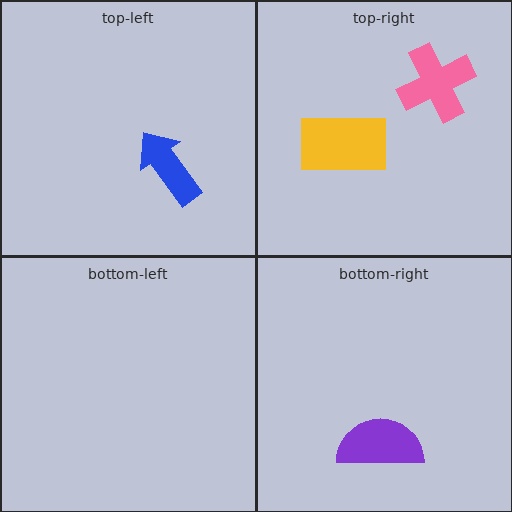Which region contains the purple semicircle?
The bottom-right region.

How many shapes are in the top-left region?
1.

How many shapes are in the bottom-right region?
1.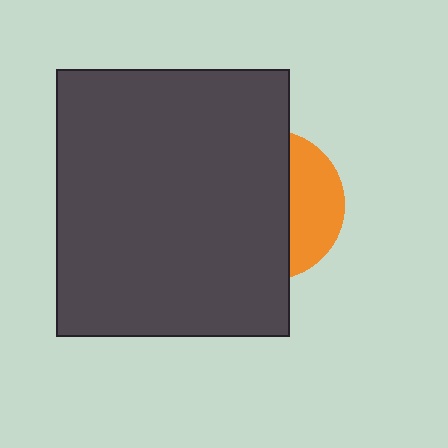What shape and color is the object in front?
The object in front is a dark gray rectangle.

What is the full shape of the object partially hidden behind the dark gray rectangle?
The partially hidden object is an orange circle.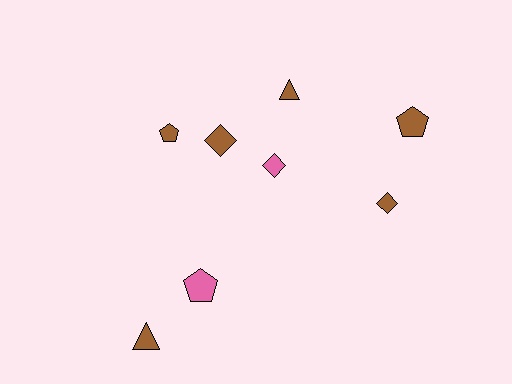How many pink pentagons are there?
There is 1 pink pentagon.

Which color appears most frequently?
Brown, with 6 objects.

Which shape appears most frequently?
Diamond, with 3 objects.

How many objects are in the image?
There are 8 objects.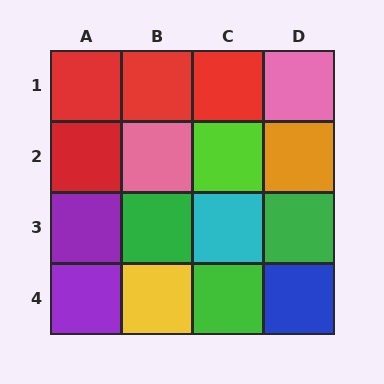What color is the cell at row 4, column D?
Blue.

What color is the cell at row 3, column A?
Purple.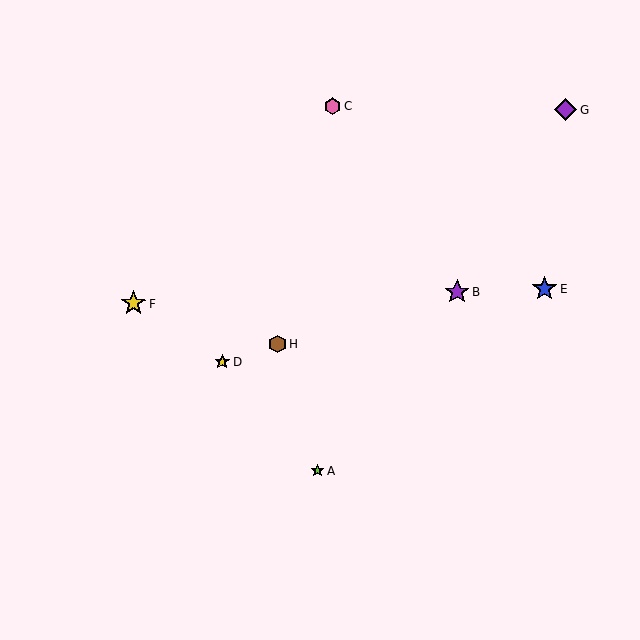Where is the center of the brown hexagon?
The center of the brown hexagon is at (277, 344).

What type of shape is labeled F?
Shape F is a yellow star.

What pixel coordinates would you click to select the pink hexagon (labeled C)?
Click at (333, 106) to select the pink hexagon C.